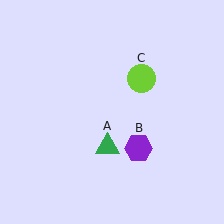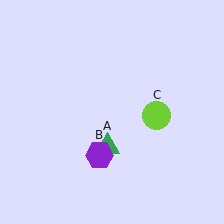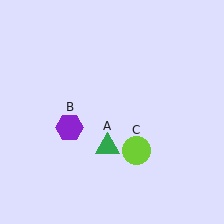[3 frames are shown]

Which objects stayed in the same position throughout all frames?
Green triangle (object A) remained stationary.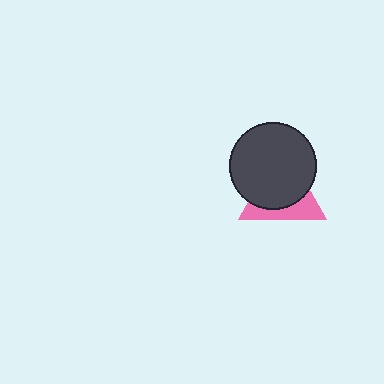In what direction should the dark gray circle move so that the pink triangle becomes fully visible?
The dark gray circle should move toward the upper-left. That is the shortest direction to clear the overlap and leave the pink triangle fully visible.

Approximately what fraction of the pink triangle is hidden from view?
Roughly 65% of the pink triangle is hidden behind the dark gray circle.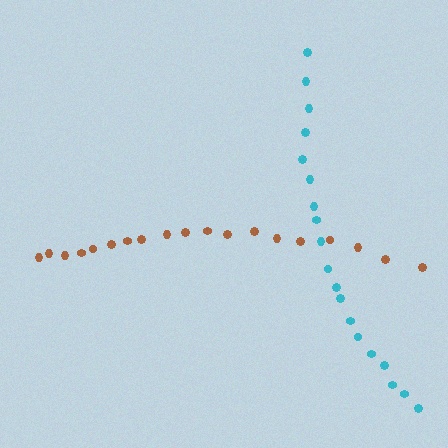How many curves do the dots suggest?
There are 2 distinct paths.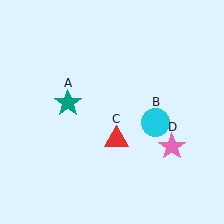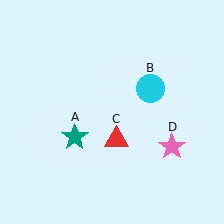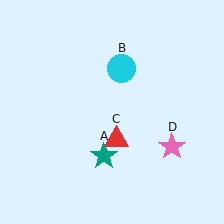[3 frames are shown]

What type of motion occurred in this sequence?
The teal star (object A), cyan circle (object B) rotated counterclockwise around the center of the scene.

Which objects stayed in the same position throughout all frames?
Red triangle (object C) and pink star (object D) remained stationary.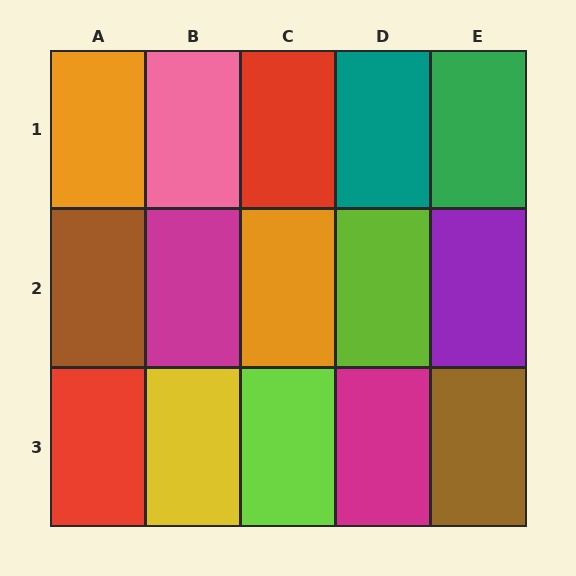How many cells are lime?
2 cells are lime.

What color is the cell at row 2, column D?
Lime.